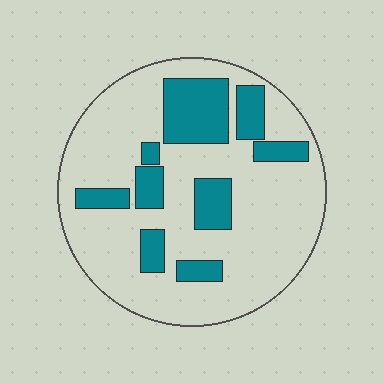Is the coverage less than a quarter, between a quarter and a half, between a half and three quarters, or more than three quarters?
Less than a quarter.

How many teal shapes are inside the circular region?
9.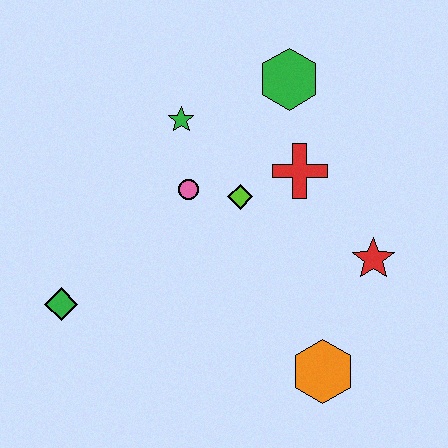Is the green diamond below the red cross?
Yes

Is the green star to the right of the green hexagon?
No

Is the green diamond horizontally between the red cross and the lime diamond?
No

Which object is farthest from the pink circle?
The orange hexagon is farthest from the pink circle.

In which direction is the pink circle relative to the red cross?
The pink circle is to the left of the red cross.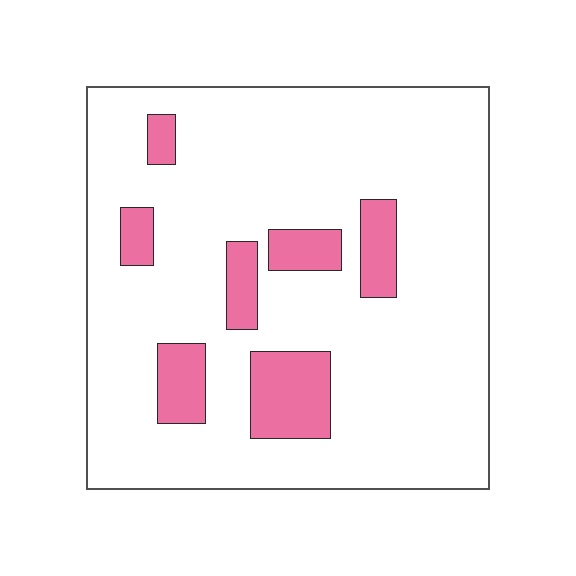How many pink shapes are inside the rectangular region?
7.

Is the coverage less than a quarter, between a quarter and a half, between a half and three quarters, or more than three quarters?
Less than a quarter.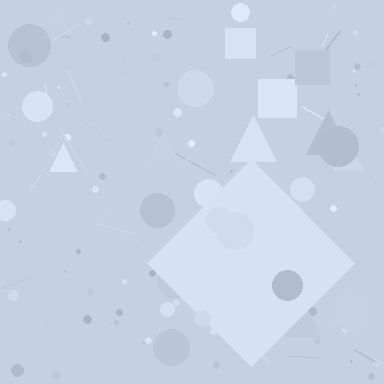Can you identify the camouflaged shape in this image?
The camouflaged shape is a diamond.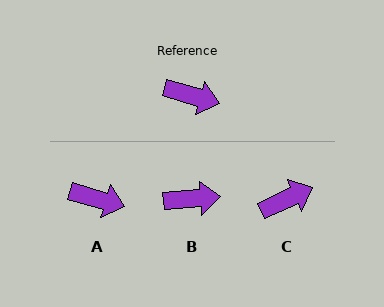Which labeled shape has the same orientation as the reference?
A.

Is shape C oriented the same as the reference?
No, it is off by about 41 degrees.